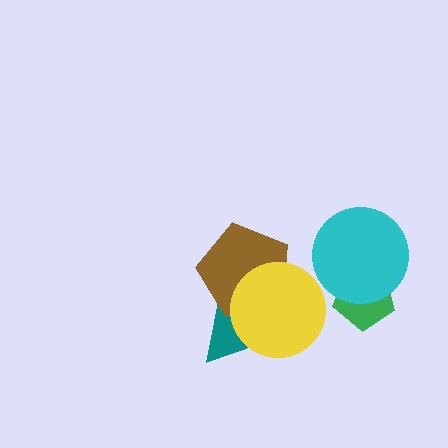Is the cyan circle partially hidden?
No, no other shape covers it.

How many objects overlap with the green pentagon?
1 object overlaps with the green pentagon.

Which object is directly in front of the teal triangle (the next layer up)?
The brown pentagon is directly in front of the teal triangle.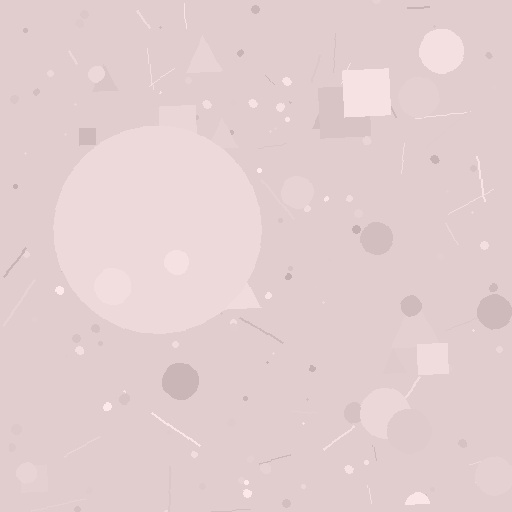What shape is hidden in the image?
A circle is hidden in the image.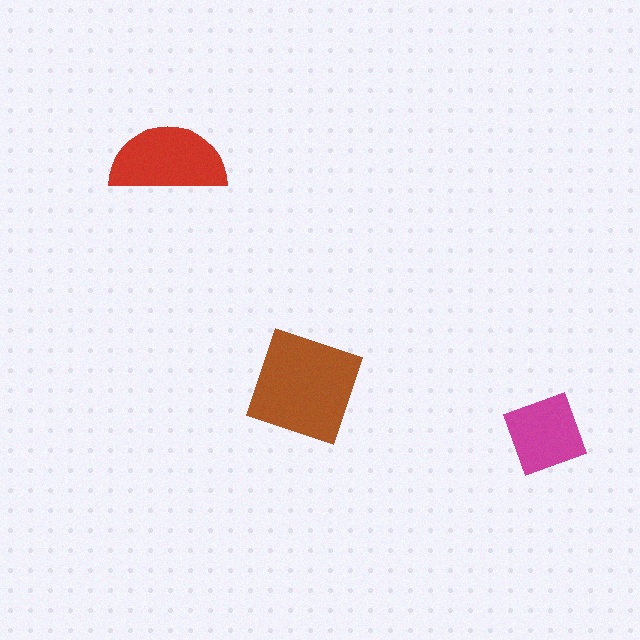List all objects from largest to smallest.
The brown square, the red semicircle, the magenta diamond.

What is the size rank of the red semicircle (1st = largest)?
2nd.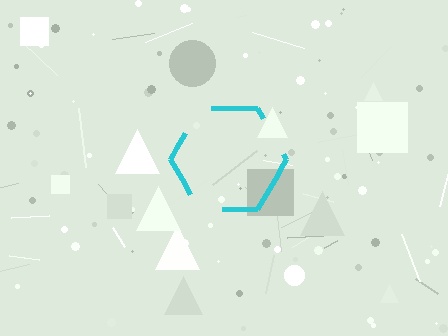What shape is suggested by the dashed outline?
The dashed outline suggests a hexagon.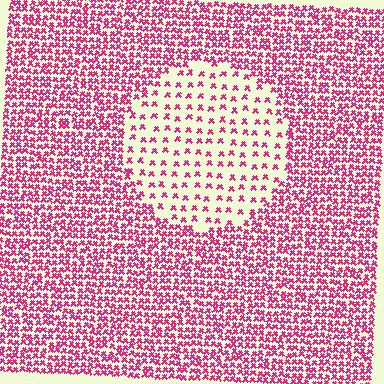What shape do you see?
I see a circle.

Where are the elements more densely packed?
The elements are more densely packed outside the circle boundary.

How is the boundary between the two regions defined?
The boundary is defined by a change in element density (approximately 2.7x ratio). All elements are the same color, size, and shape.